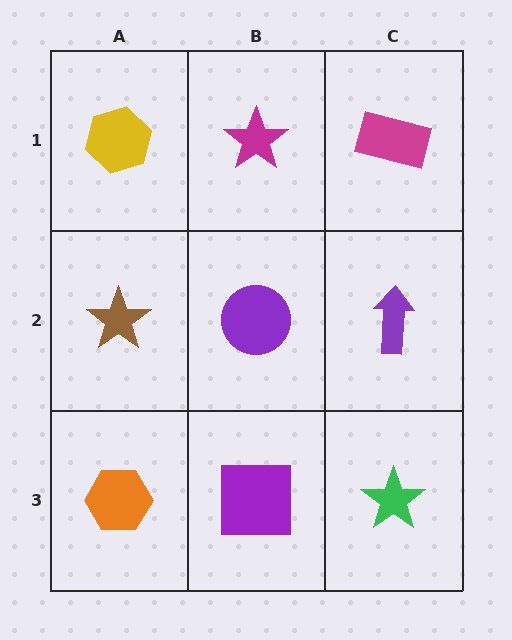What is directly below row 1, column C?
A purple arrow.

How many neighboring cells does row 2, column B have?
4.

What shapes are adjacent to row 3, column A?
A brown star (row 2, column A), a purple square (row 3, column B).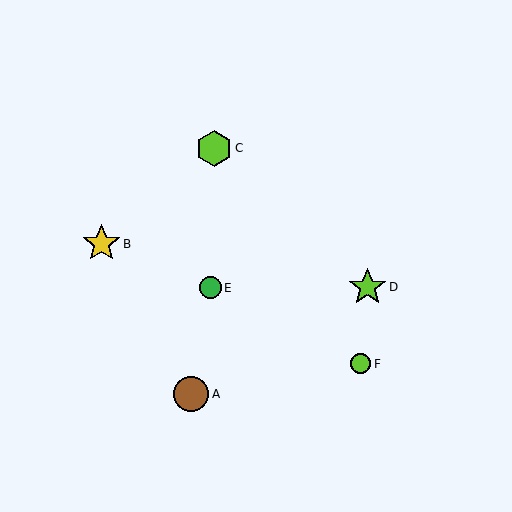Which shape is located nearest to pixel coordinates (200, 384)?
The brown circle (labeled A) at (191, 394) is nearest to that location.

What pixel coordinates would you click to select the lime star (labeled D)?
Click at (368, 287) to select the lime star D.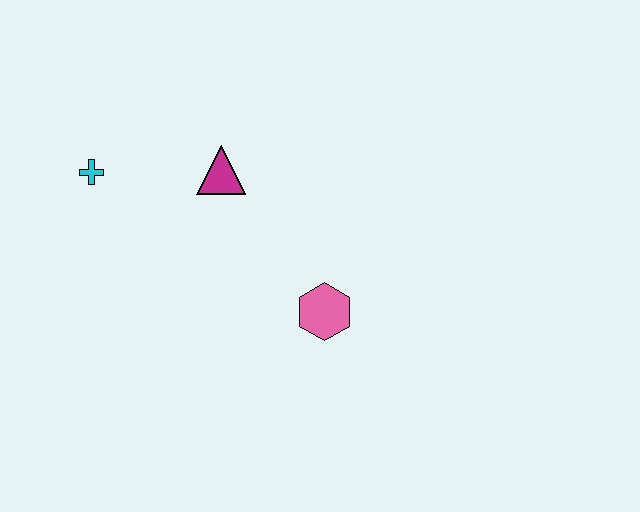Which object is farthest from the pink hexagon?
The cyan cross is farthest from the pink hexagon.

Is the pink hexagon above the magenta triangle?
No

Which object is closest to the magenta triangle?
The cyan cross is closest to the magenta triangle.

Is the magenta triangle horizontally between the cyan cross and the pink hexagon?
Yes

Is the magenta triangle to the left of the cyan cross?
No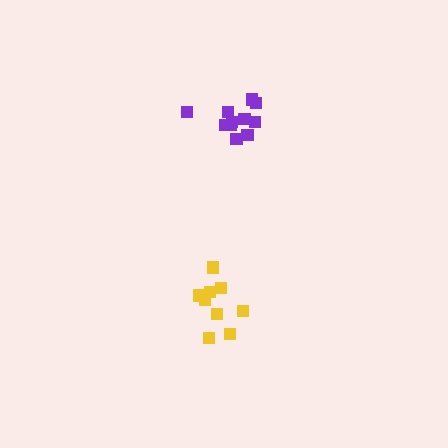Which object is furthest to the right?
The purple cluster is rightmost.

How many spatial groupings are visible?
There are 2 spatial groupings.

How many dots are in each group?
Group 1: 9 dots, Group 2: 11 dots (20 total).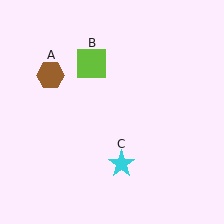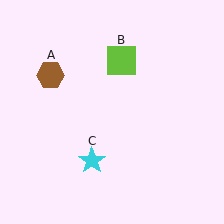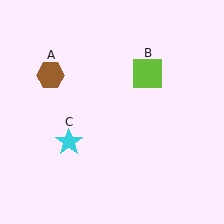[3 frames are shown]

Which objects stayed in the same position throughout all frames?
Brown hexagon (object A) remained stationary.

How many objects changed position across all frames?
2 objects changed position: lime square (object B), cyan star (object C).